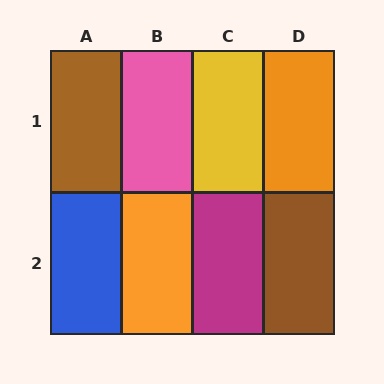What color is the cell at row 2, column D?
Brown.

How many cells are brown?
2 cells are brown.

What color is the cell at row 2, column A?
Blue.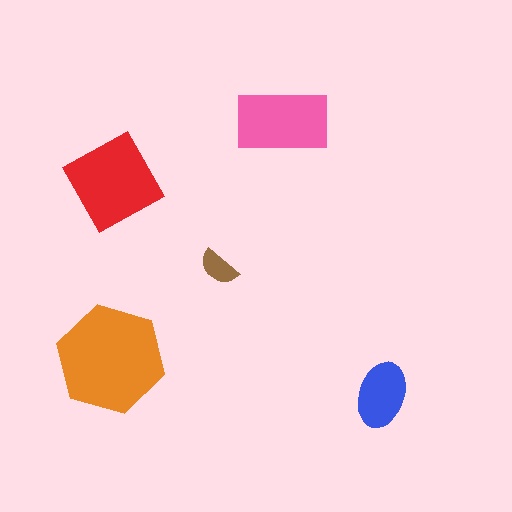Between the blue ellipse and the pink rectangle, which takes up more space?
The pink rectangle.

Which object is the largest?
The orange hexagon.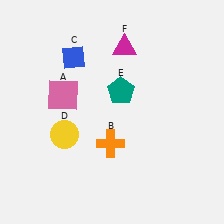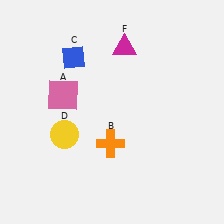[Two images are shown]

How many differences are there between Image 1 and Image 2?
There is 1 difference between the two images.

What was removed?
The teal pentagon (E) was removed in Image 2.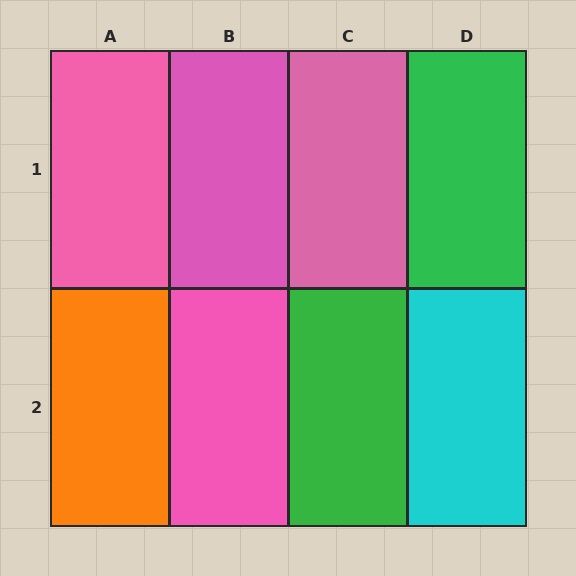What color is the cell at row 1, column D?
Green.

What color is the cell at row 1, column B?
Pink.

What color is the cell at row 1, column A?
Pink.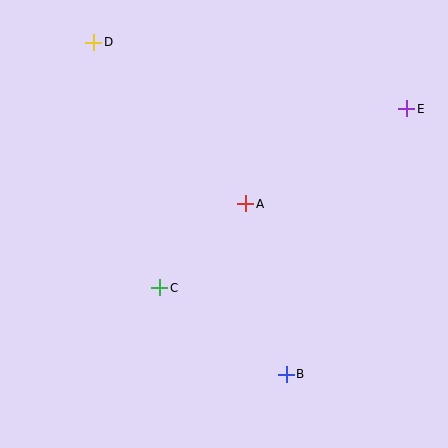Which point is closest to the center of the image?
Point A at (246, 204) is closest to the center.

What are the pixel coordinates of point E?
Point E is at (407, 109).